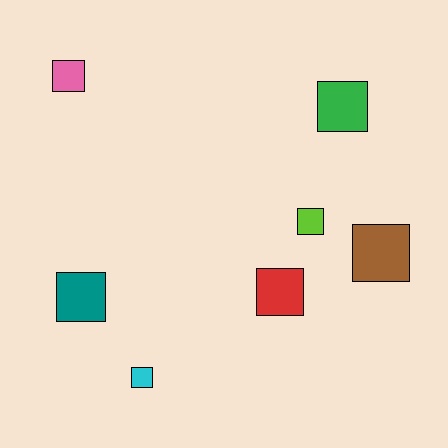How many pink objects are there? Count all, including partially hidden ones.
There is 1 pink object.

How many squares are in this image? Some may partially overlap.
There are 7 squares.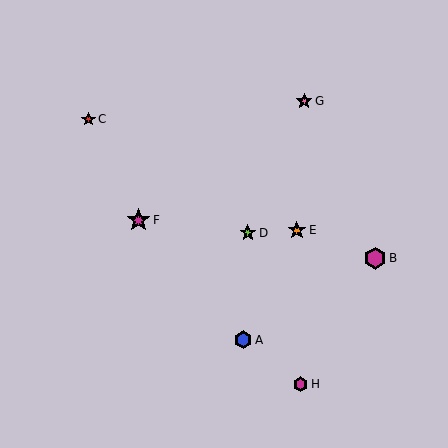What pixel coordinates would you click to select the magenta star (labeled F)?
Click at (138, 220) to select the magenta star F.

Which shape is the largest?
The magenta star (labeled F) is the largest.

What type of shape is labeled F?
Shape F is a magenta star.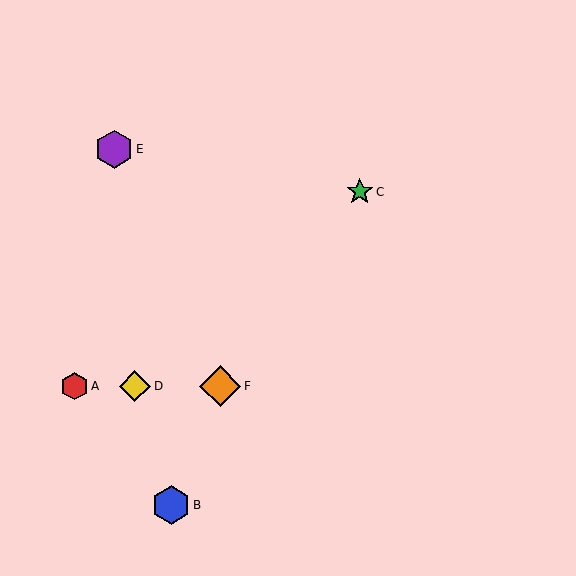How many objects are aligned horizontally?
3 objects (A, D, F) are aligned horizontally.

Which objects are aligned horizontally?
Objects A, D, F are aligned horizontally.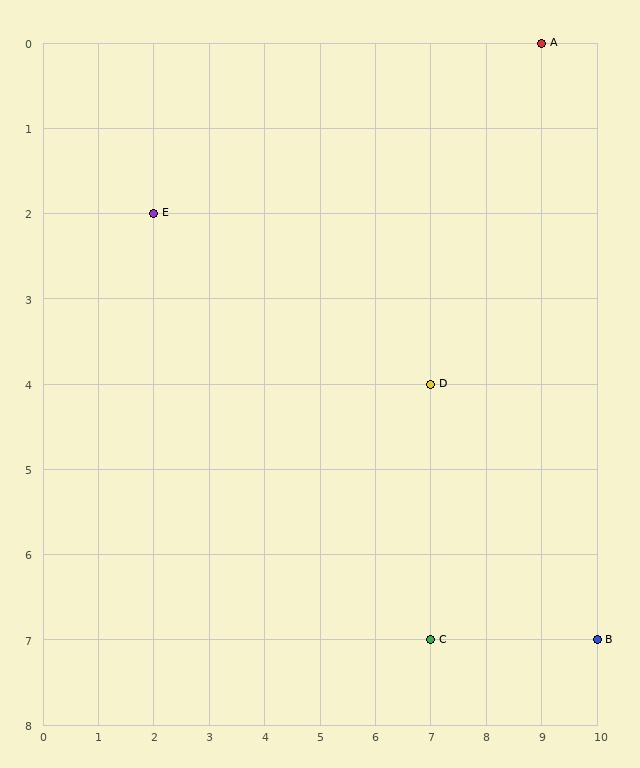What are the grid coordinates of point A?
Point A is at grid coordinates (9, 0).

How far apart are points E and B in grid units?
Points E and B are 8 columns and 5 rows apart (about 9.4 grid units diagonally).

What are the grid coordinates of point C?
Point C is at grid coordinates (7, 7).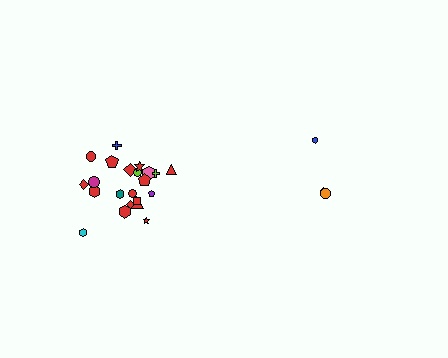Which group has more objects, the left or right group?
The left group.